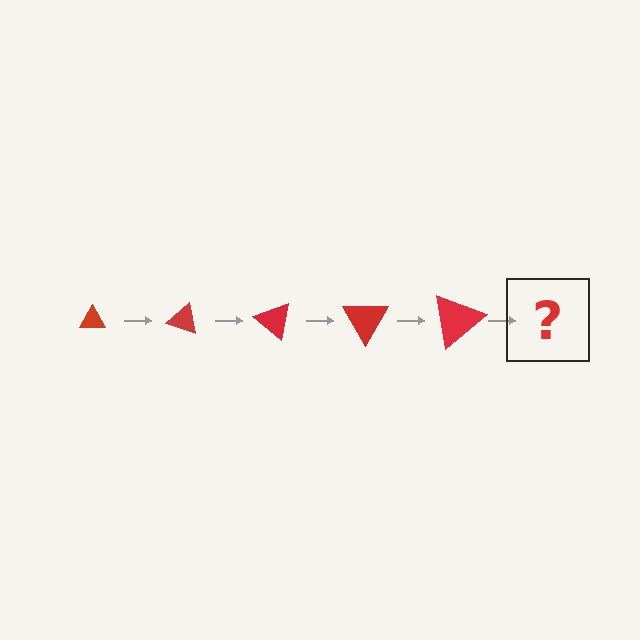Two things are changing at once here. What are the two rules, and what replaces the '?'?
The two rules are that the triangle grows larger each step and it rotates 20 degrees each step. The '?' should be a triangle, larger than the previous one and rotated 100 degrees from the start.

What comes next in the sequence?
The next element should be a triangle, larger than the previous one and rotated 100 degrees from the start.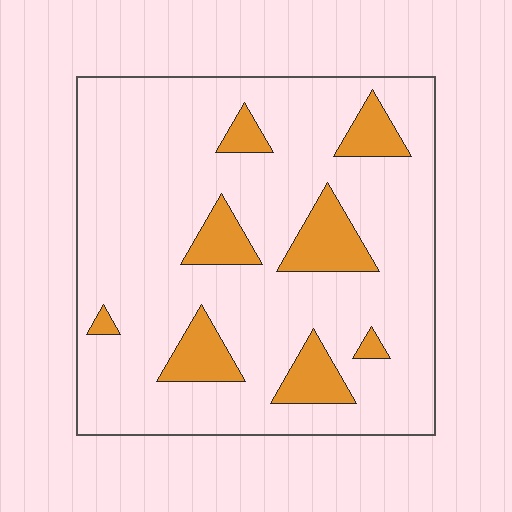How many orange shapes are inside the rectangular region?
8.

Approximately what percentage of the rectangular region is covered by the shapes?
Approximately 15%.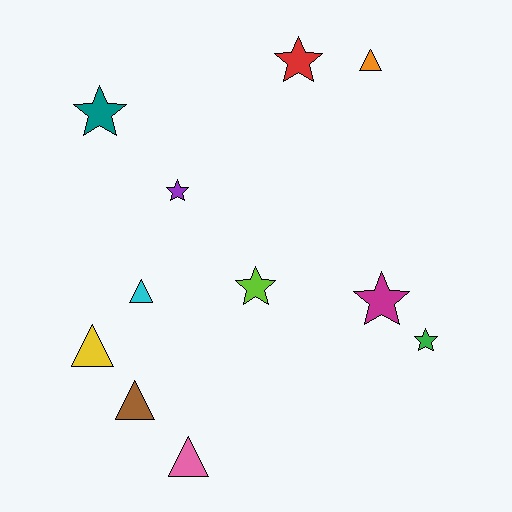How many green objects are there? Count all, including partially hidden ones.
There is 1 green object.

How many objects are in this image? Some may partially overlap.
There are 11 objects.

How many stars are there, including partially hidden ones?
There are 6 stars.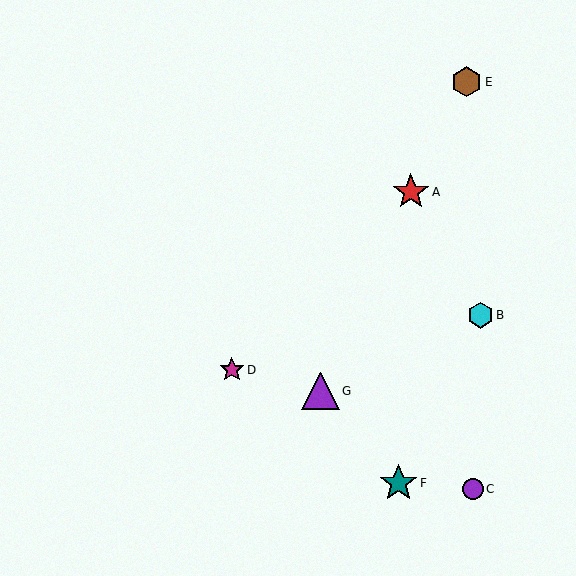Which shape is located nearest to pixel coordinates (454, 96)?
The brown hexagon (labeled E) at (466, 82) is nearest to that location.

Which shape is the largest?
The teal star (labeled F) is the largest.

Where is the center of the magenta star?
The center of the magenta star is at (232, 370).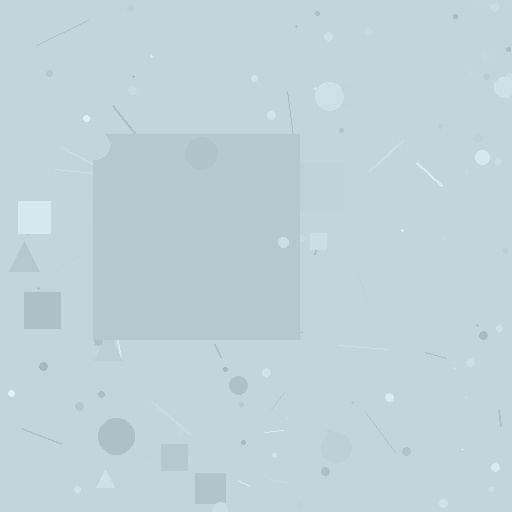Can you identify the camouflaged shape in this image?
The camouflaged shape is a square.